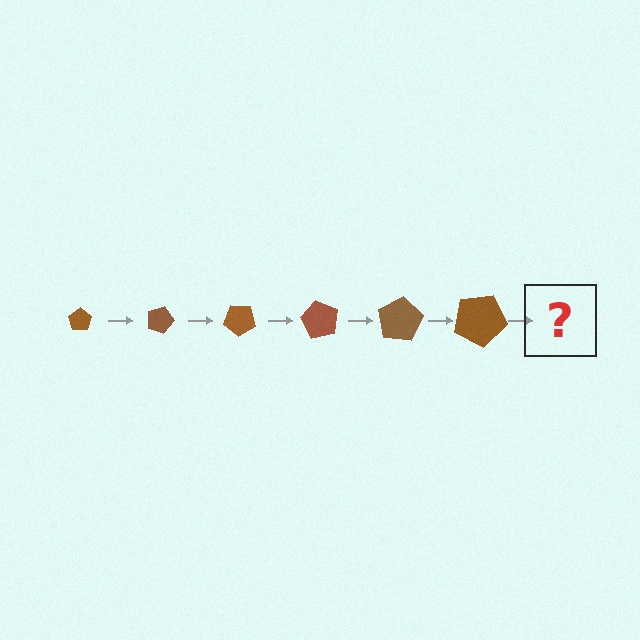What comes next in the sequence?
The next element should be a pentagon, larger than the previous one and rotated 120 degrees from the start.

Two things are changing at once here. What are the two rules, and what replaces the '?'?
The two rules are that the pentagon grows larger each step and it rotates 20 degrees each step. The '?' should be a pentagon, larger than the previous one and rotated 120 degrees from the start.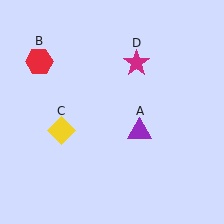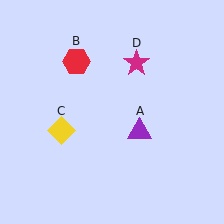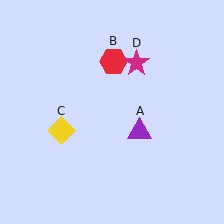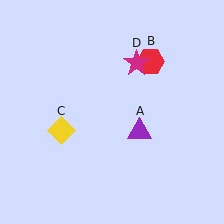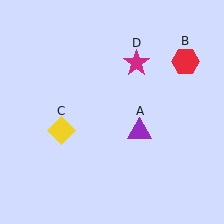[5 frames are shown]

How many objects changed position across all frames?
1 object changed position: red hexagon (object B).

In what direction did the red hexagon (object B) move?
The red hexagon (object B) moved right.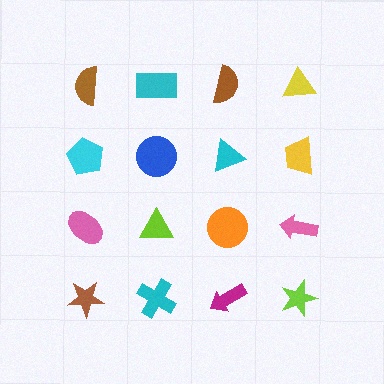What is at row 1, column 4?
A yellow triangle.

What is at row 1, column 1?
A brown semicircle.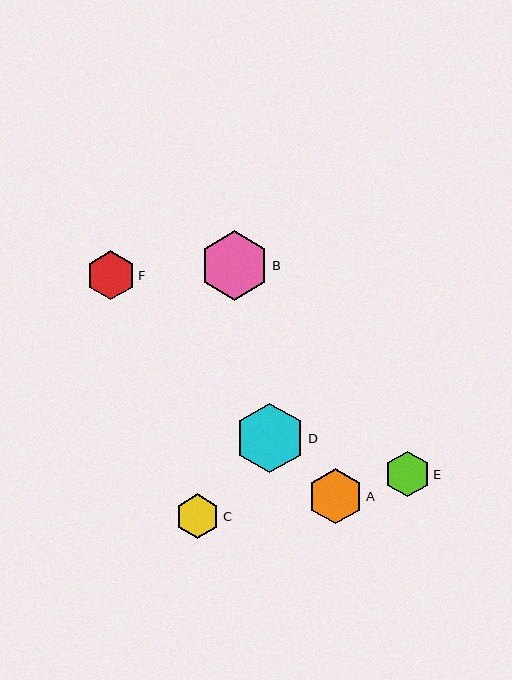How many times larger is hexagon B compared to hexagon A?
Hexagon B is approximately 1.3 times the size of hexagon A.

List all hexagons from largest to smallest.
From largest to smallest: D, B, A, F, E, C.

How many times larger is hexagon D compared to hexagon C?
Hexagon D is approximately 1.6 times the size of hexagon C.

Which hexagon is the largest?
Hexagon D is the largest with a size of approximately 70 pixels.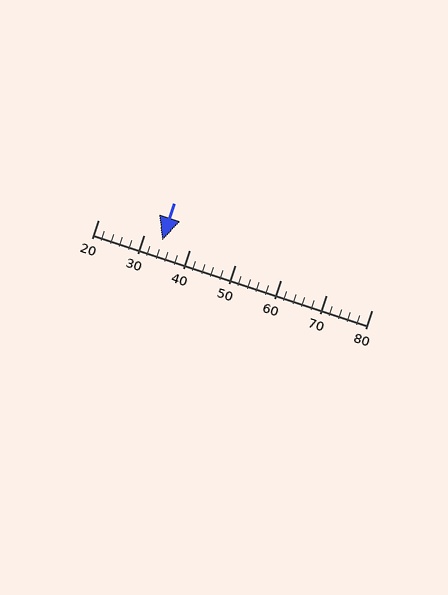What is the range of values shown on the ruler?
The ruler shows values from 20 to 80.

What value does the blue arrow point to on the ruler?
The blue arrow points to approximately 34.